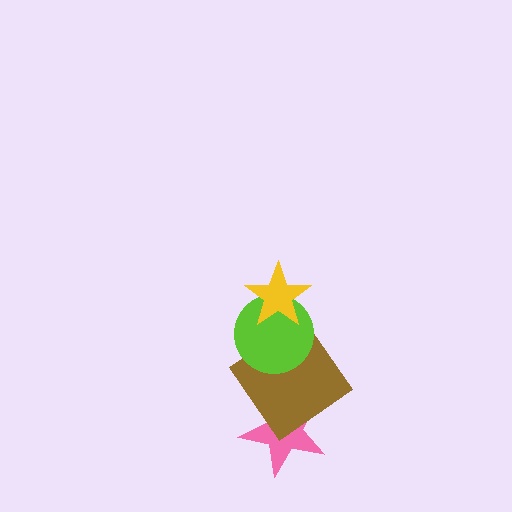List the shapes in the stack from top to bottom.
From top to bottom: the yellow star, the lime circle, the brown diamond, the pink star.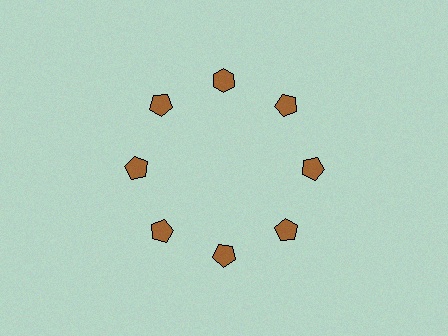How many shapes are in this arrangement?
There are 8 shapes arranged in a ring pattern.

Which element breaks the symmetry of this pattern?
The brown hexagon at roughly the 12 o'clock position breaks the symmetry. All other shapes are brown pentagons.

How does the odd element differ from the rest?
It has a different shape: hexagon instead of pentagon.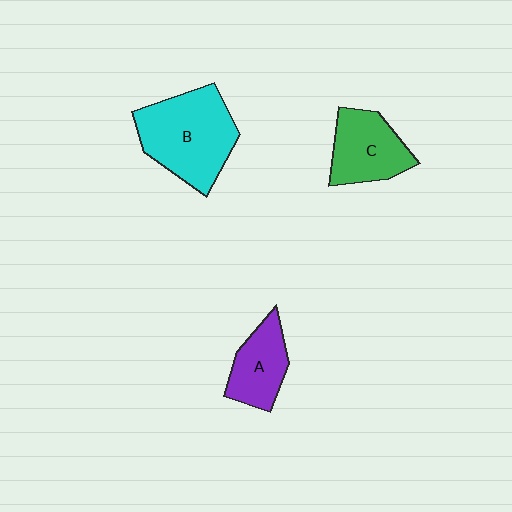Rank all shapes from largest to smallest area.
From largest to smallest: B (cyan), C (green), A (purple).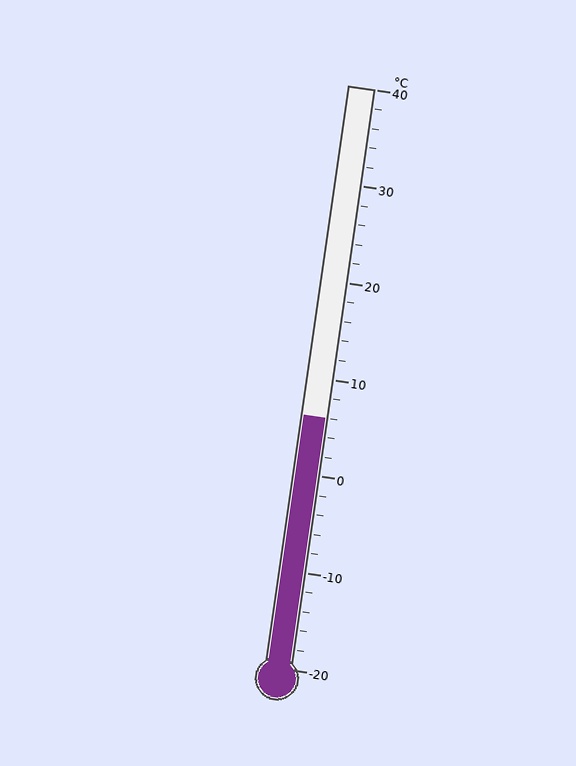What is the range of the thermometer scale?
The thermometer scale ranges from -20°C to 40°C.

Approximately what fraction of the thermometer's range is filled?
The thermometer is filled to approximately 45% of its range.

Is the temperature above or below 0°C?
The temperature is above 0°C.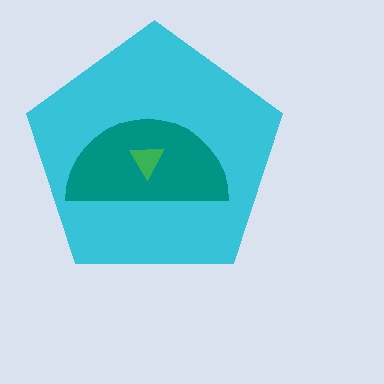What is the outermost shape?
The cyan pentagon.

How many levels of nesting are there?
3.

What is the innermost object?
The green triangle.